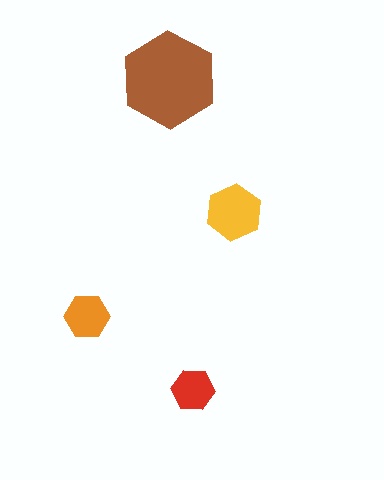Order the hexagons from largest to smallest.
the brown one, the yellow one, the orange one, the red one.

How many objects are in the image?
There are 4 objects in the image.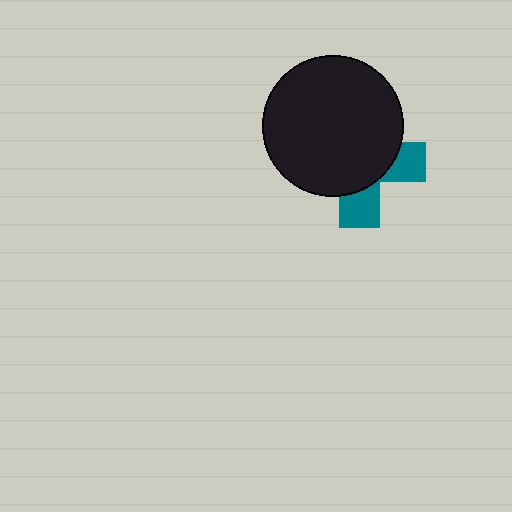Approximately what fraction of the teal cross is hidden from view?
Roughly 69% of the teal cross is hidden behind the black circle.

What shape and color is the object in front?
The object in front is a black circle.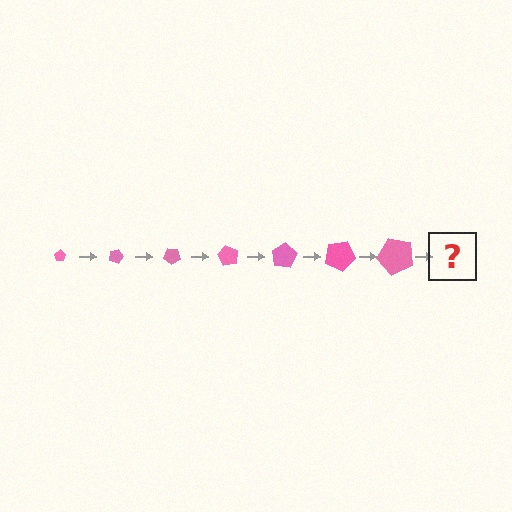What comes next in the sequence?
The next element should be a pentagon, larger than the previous one and rotated 140 degrees from the start.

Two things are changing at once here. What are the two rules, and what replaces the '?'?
The two rules are that the pentagon grows larger each step and it rotates 20 degrees each step. The '?' should be a pentagon, larger than the previous one and rotated 140 degrees from the start.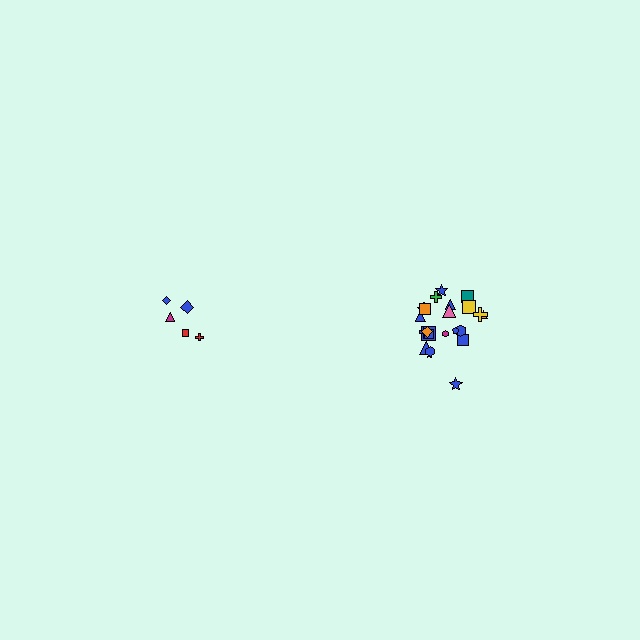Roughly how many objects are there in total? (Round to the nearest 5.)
Roughly 30 objects in total.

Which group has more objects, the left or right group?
The right group.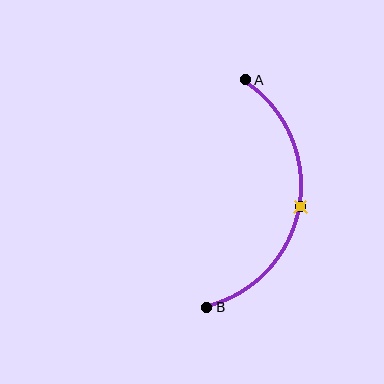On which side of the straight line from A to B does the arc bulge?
The arc bulges to the right of the straight line connecting A and B.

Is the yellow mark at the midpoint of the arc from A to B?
Yes. The yellow mark lies on the arc at equal arc-length from both A and B — it is the arc midpoint.